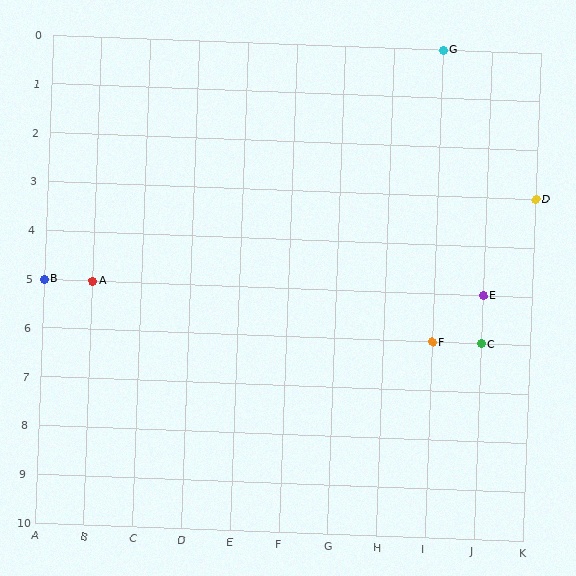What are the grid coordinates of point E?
Point E is at grid coordinates (J, 5).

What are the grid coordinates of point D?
Point D is at grid coordinates (K, 3).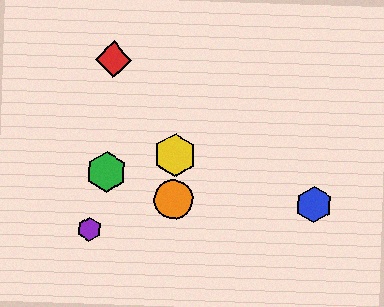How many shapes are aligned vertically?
2 shapes (the yellow hexagon, the orange circle) are aligned vertically.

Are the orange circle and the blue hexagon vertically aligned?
No, the orange circle is at x≈173 and the blue hexagon is at x≈314.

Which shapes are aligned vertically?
The yellow hexagon, the orange circle are aligned vertically.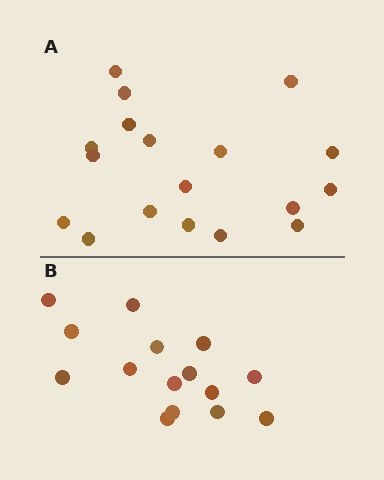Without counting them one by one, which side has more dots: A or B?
Region A (the top region) has more dots.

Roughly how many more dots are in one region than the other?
Region A has just a few more — roughly 2 or 3 more dots than region B.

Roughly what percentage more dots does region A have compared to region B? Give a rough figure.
About 20% more.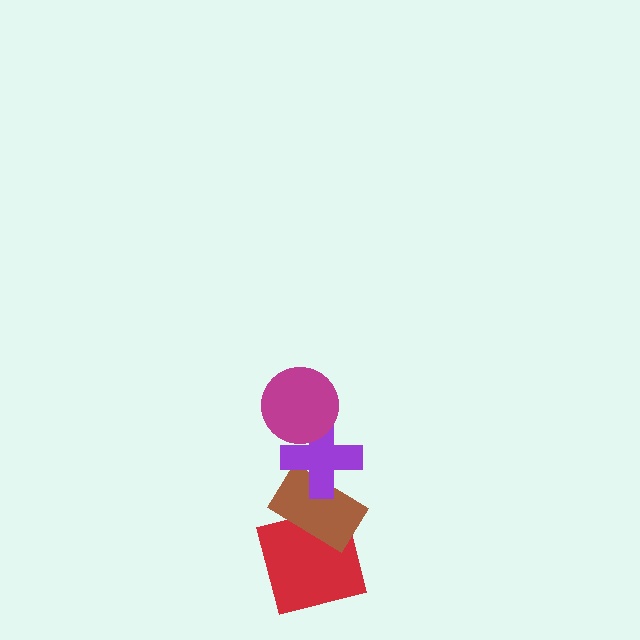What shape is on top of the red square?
The brown rectangle is on top of the red square.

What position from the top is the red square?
The red square is 4th from the top.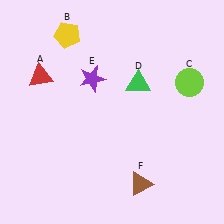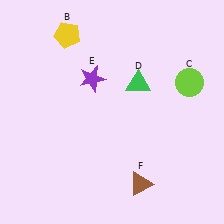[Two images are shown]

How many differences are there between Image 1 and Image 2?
There is 1 difference between the two images.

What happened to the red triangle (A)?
The red triangle (A) was removed in Image 2. It was in the top-left area of Image 1.